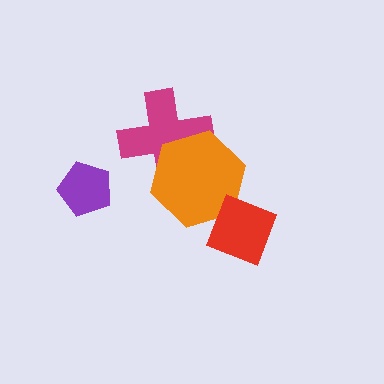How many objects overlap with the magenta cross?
1 object overlaps with the magenta cross.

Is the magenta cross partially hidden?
Yes, it is partially covered by another shape.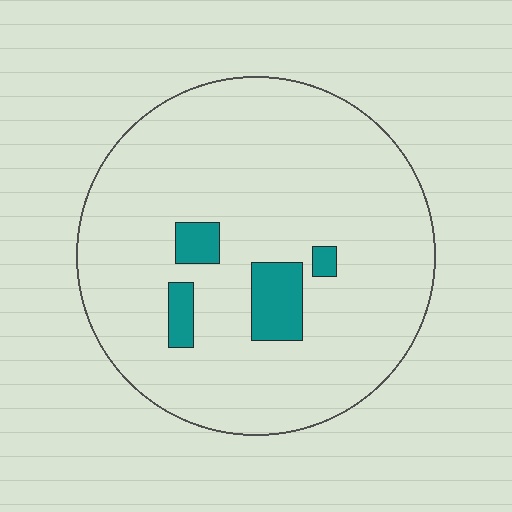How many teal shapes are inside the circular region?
4.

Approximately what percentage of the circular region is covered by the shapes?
Approximately 10%.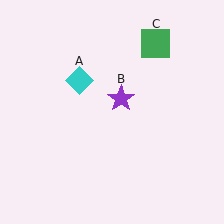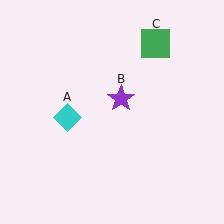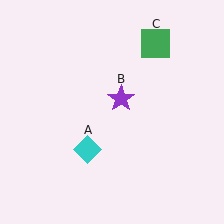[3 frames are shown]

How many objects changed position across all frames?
1 object changed position: cyan diamond (object A).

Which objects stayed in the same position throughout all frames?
Purple star (object B) and green square (object C) remained stationary.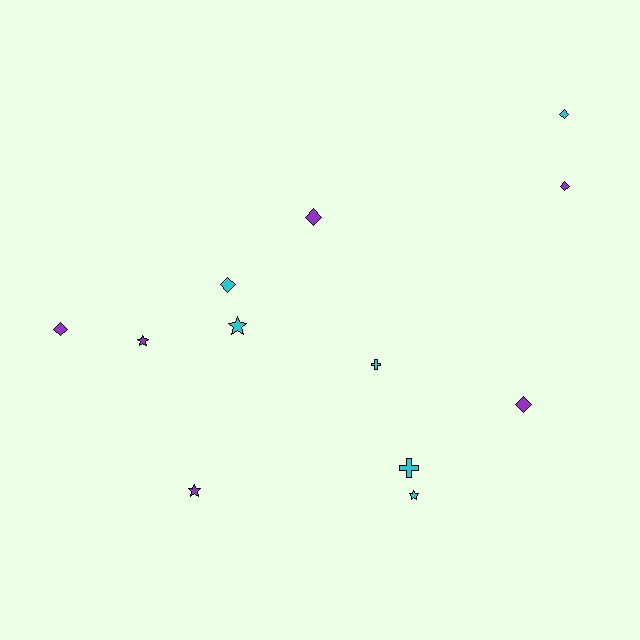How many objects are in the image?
There are 12 objects.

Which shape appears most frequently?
Diamond, with 6 objects.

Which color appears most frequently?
Purple, with 6 objects.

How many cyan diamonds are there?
There are 2 cyan diamonds.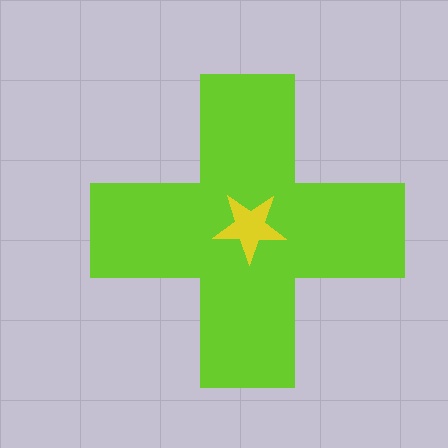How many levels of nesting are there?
2.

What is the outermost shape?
The lime cross.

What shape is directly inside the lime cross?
The yellow star.